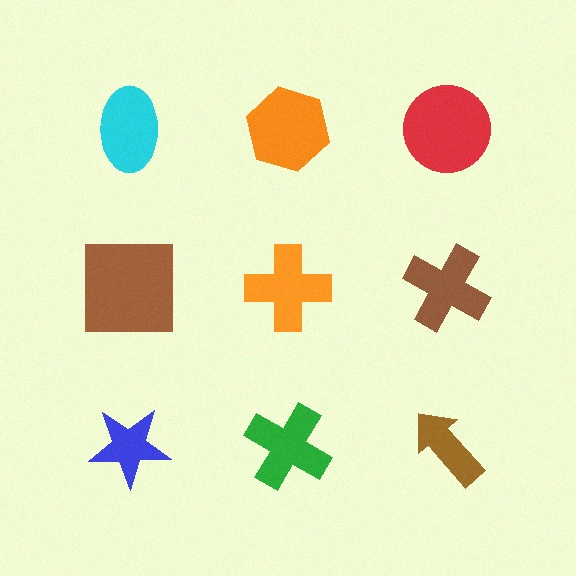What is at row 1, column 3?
A red circle.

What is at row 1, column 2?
An orange hexagon.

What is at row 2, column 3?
A brown cross.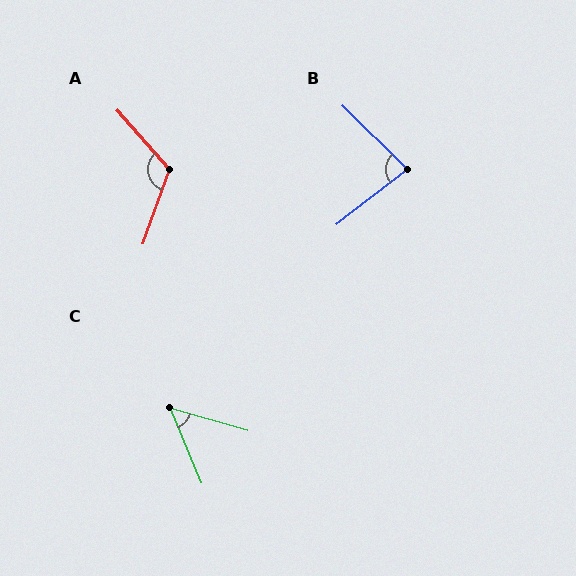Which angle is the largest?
A, at approximately 119 degrees.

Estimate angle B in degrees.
Approximately 82 degrees.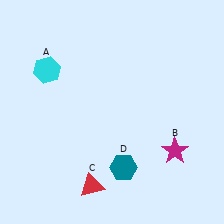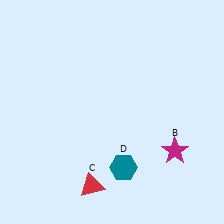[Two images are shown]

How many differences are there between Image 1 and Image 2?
There is 1 difference between the two images.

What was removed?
The cyan hexagon (A) was removed in Image 2.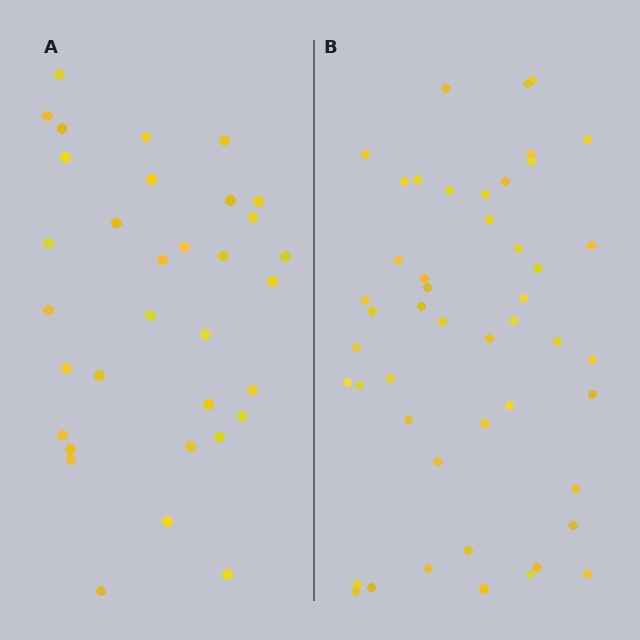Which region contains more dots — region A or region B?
Region B (the right region) has more dots.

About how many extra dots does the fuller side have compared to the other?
Region B has approximately 15 more dots than region A.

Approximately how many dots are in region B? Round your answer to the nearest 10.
About 50 dots. (The exact count is 48, which rounds to 50.)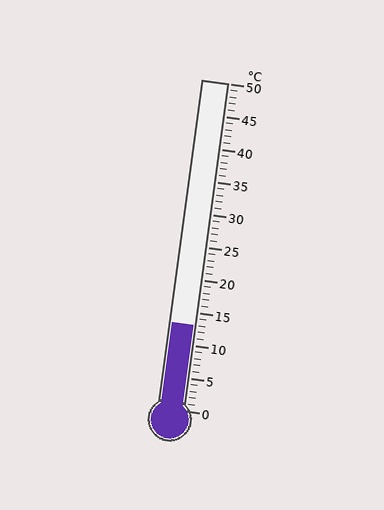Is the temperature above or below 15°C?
The temperature is below 15°C.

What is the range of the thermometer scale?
The thermometer scale ranges from 0°C to 50°C.